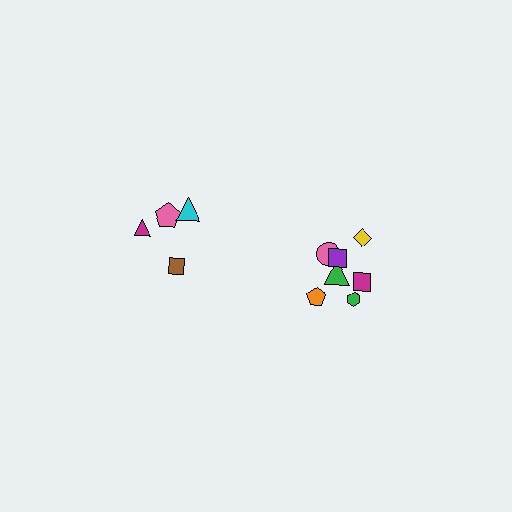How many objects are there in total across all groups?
There are 11 objects.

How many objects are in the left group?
There are 4 objects.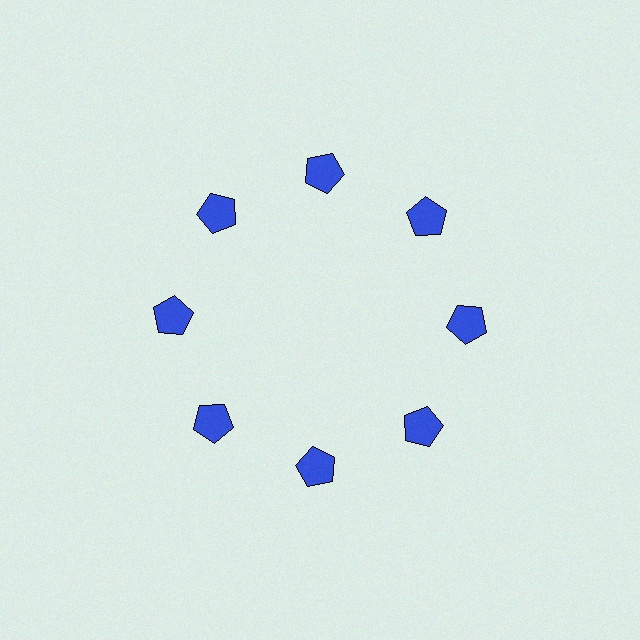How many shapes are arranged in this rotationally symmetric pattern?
There are 8 shapes, arranged in 8 groups of 1.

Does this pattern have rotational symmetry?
Yes, this pattern has 8-fold rotational symmetry. It looks the same after rotating 45 degrees around the center.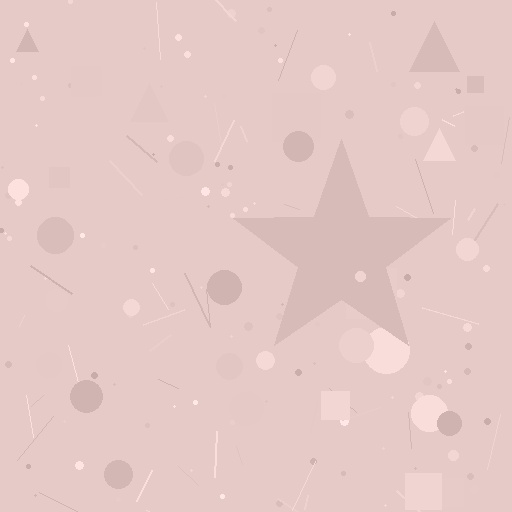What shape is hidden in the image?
A star is hidden in the image.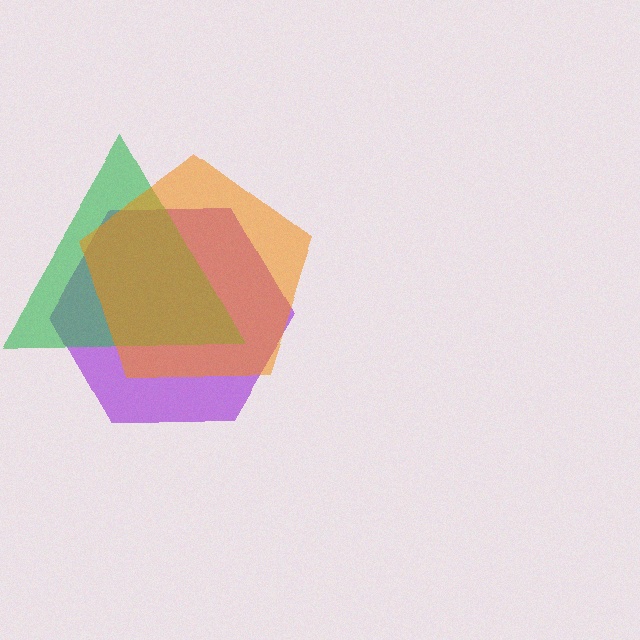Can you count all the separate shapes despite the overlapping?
Yes, there are 3 separate shapes.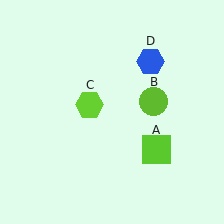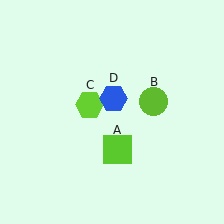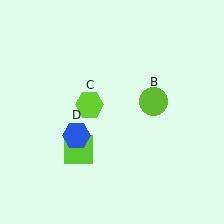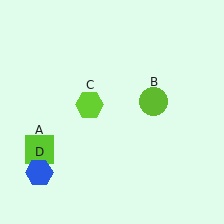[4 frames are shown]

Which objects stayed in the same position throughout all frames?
Lime circle (object B) and lime hexagon (object C) remained stationary.